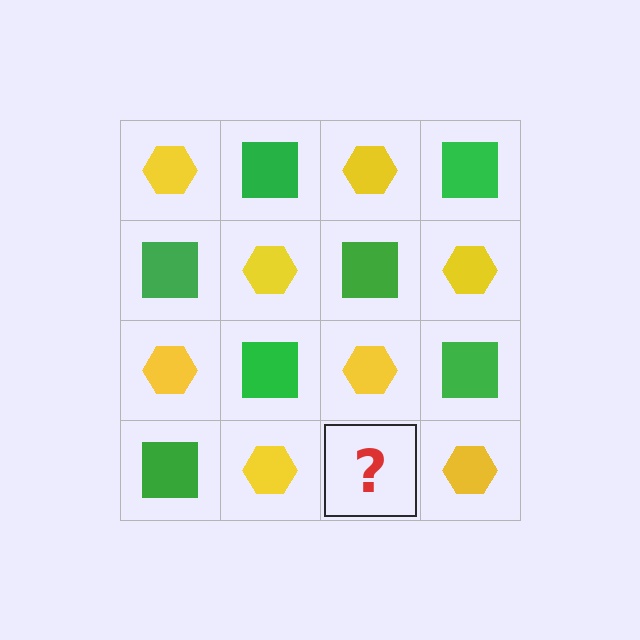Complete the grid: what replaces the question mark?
The question mark should be replaced with a green square.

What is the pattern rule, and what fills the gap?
The rule is that it alternates yellow hexagon and green square in a checkerboard pattern. The gap should be filled with a green square.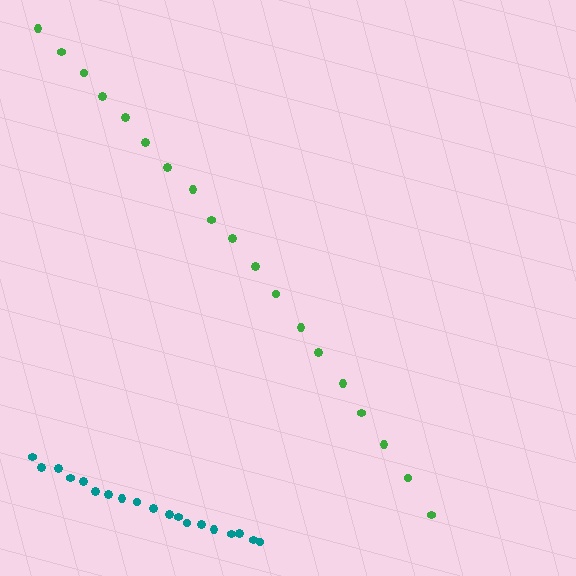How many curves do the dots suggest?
There are 2 distinct paths.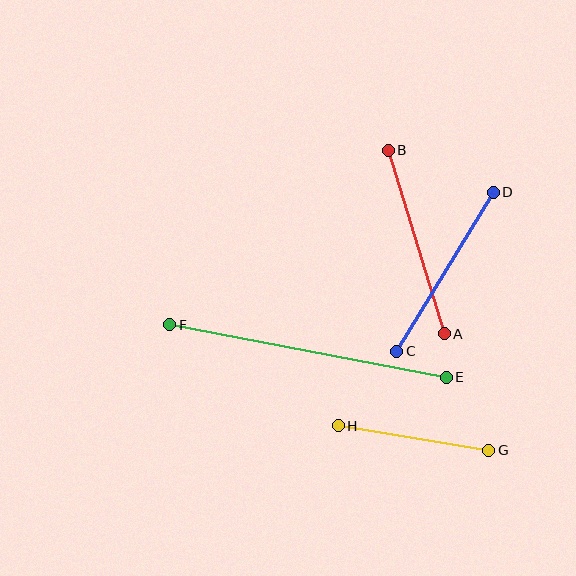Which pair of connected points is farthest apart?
Points E and F are farthest apart.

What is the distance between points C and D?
The distance is approximately 185 pixels.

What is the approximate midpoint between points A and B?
The midpoint is at approximately (416, 242) pixels.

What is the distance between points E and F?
The distance is approximately 281 pixels.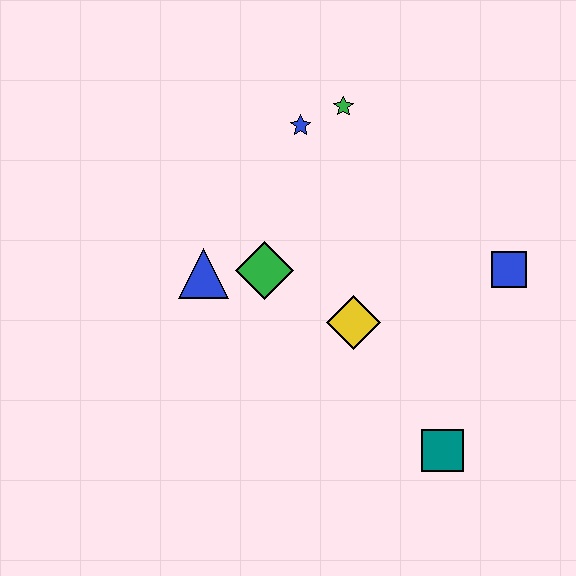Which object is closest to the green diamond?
The blue triangle is closest to the green diamond.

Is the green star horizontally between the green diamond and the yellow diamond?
Yes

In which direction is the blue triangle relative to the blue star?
The blue triangle is below the blue star.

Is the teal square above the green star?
No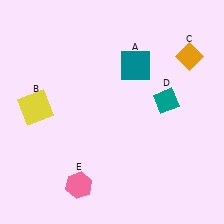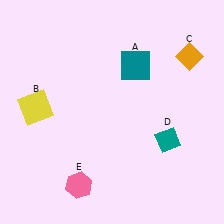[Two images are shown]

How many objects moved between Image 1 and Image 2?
1 object moved between the two images.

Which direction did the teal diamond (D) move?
The teal diamond (D) moved down.